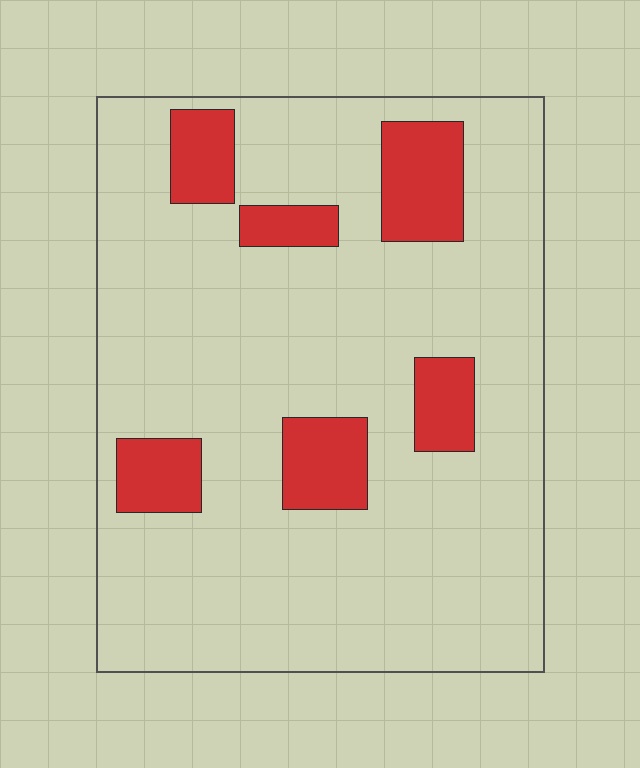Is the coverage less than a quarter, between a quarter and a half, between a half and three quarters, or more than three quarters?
Less than a quarter.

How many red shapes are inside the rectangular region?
6.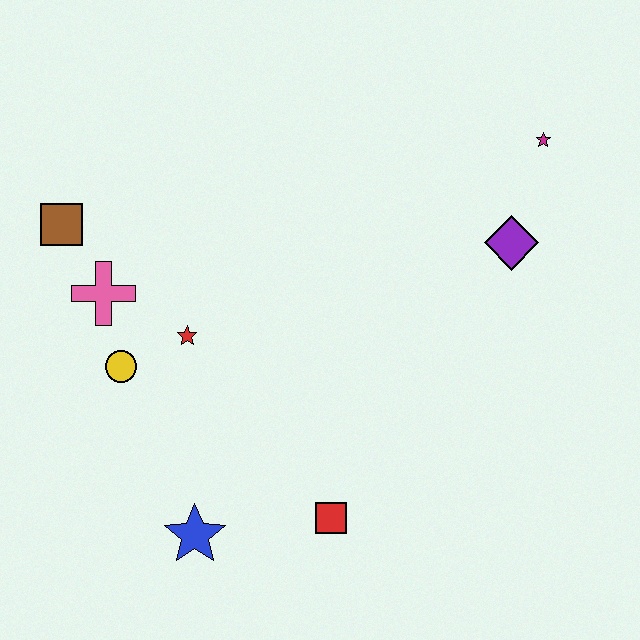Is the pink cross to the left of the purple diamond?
Yes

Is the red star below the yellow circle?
No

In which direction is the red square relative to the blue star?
The red square is to the right of the blue star.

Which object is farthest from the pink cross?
The magenta star is farthest from the pink cross.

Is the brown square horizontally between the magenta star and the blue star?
No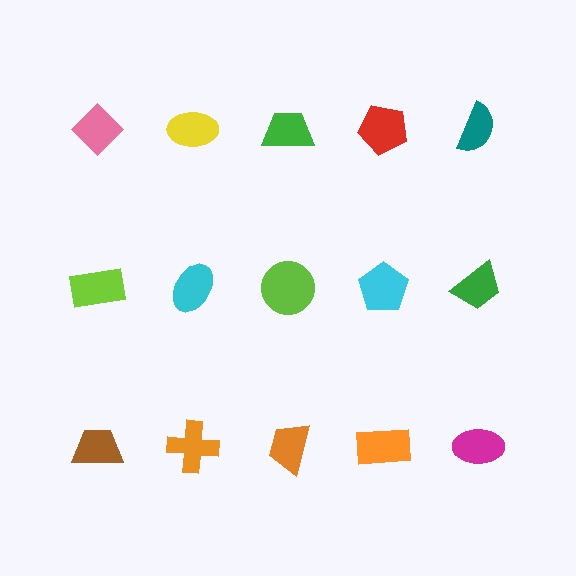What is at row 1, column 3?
A green trapezoid.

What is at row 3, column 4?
An orange rectangle.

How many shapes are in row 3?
5 shapes.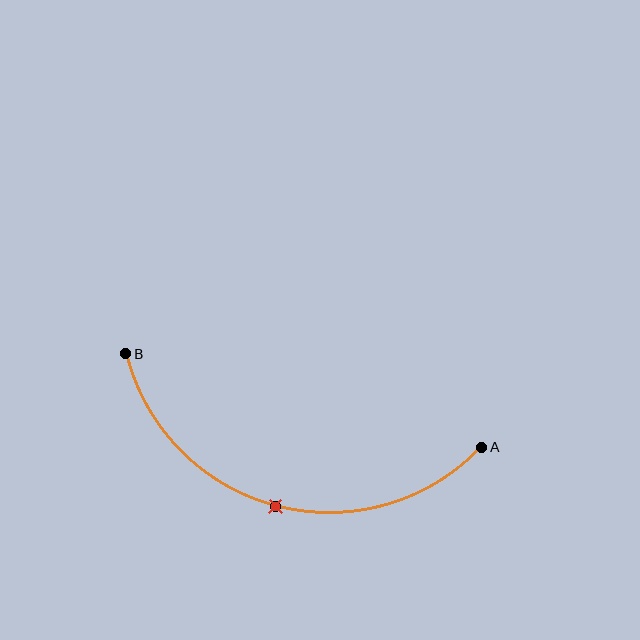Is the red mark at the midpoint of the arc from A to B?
Yes. The red mark lies on the arc at equal arc-length from both A and B — it is the arc midpoint.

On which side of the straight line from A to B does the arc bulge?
The arc bulges below the straight line connecting A and B.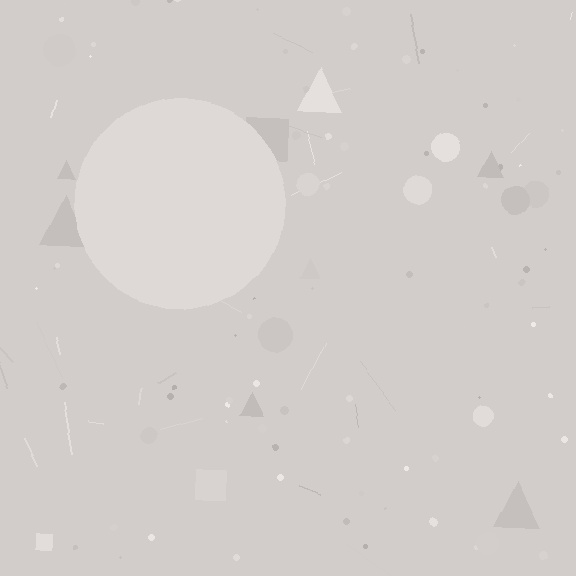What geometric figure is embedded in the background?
A circle is embedded in the background.